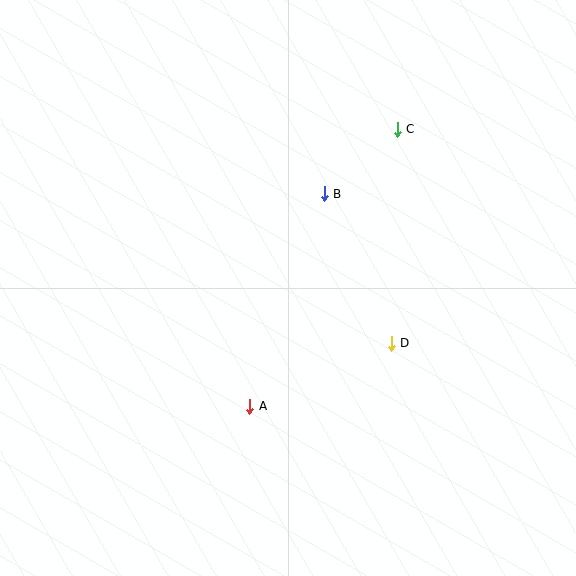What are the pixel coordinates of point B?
Point B is at (324, 194).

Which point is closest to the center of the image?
Point B at (324, 194) is closest to the center.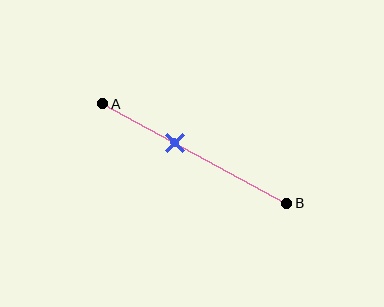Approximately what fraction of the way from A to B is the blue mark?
The blue mark is approximately 40% of the way from A to B.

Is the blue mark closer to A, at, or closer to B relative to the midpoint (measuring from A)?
The blue mark is closer to point A than the midpoint of segment AB.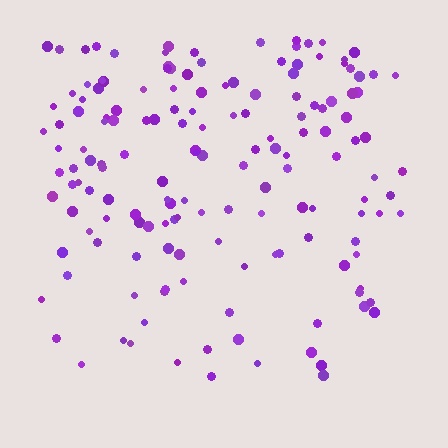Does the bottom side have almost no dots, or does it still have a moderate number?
Still a moderate number, just noticeably fewer than the top.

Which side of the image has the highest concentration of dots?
The top.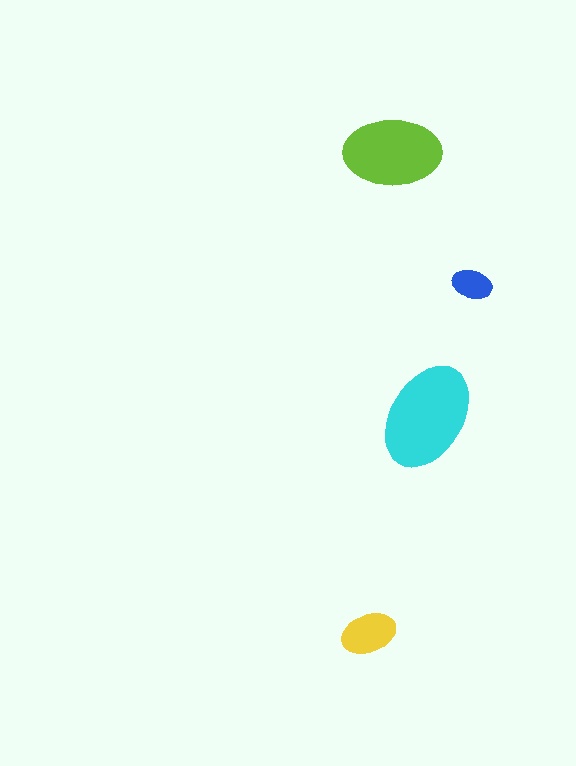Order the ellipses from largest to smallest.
the cyan one, the lime one, the yellow one, the blue one.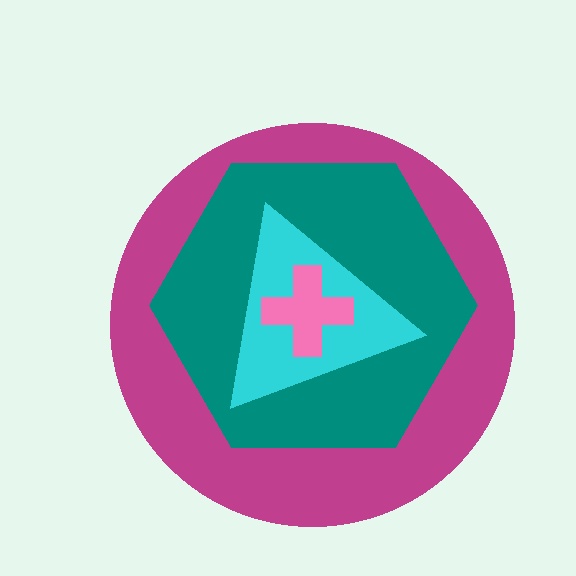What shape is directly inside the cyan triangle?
The pink cross.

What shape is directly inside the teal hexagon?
The cyan triangle.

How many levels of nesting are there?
4.